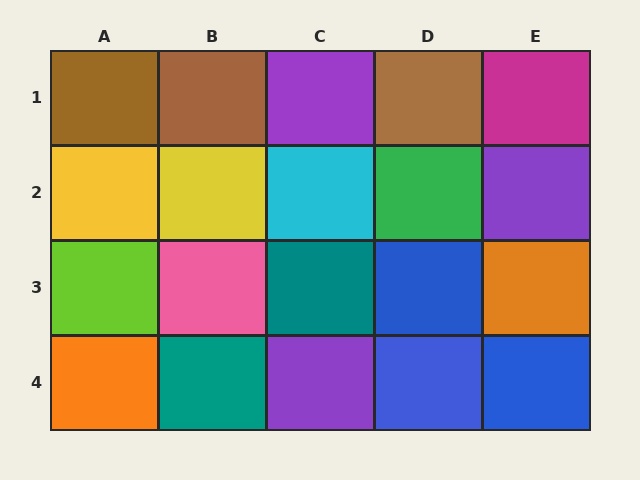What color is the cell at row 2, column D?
Green.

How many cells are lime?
1 cell is lime.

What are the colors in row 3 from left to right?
Lime, pink, teal, blue, orange.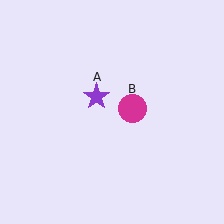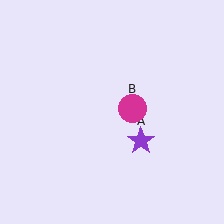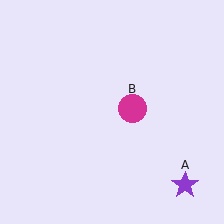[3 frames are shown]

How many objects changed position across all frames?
1 object changed position: purple star (object A).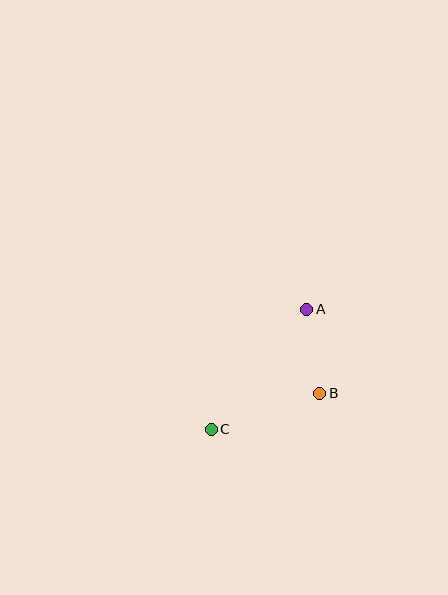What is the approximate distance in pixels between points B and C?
The distance between B and C is approximately 114 pixels.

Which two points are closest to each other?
Points A and B are closest to each other.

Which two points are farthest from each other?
Points A and C are farthest from each other.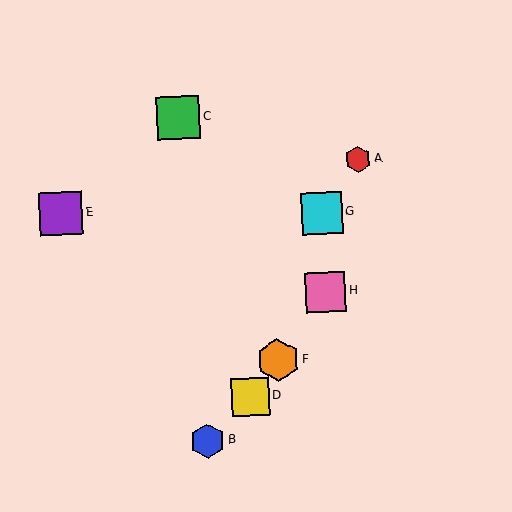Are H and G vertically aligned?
Yes, both are at x≈325.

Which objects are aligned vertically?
Objects G, H are aligned vertically.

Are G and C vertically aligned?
No, G is at x≈322 and C is at x≈178.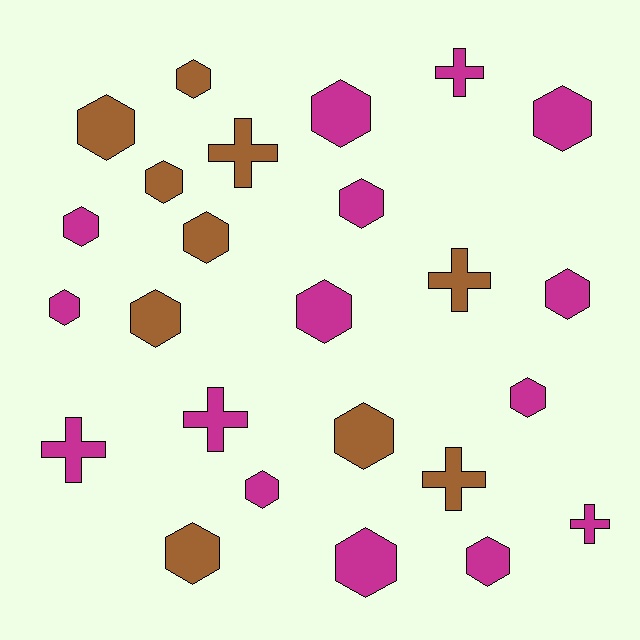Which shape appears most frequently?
Hexagon, with 18 objects.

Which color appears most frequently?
Magenta, with 15 objects.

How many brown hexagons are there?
There are 7 brown hexagons.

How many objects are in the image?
There are 25 objects.